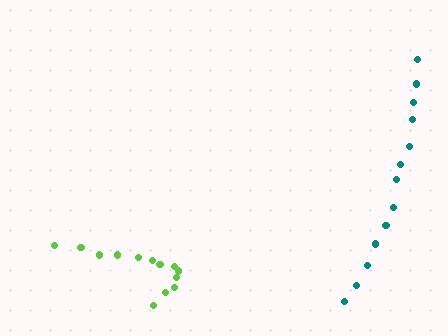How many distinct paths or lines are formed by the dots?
There are 2 distinct paths.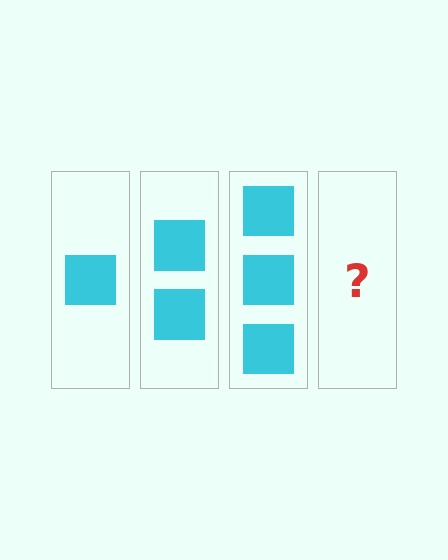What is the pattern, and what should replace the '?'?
The pattern is that each step adds one more square. The '?' should be 4 squares.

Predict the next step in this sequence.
The next step is 4 squares.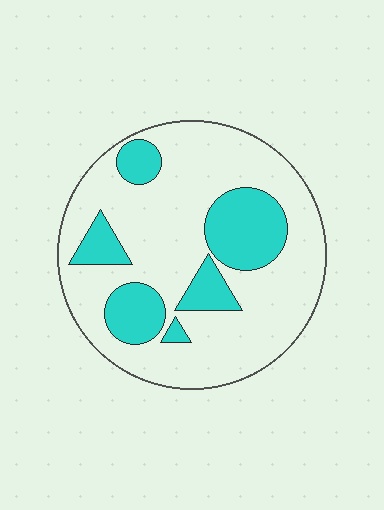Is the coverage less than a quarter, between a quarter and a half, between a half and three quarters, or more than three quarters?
Between a quarter and a half.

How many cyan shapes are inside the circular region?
6.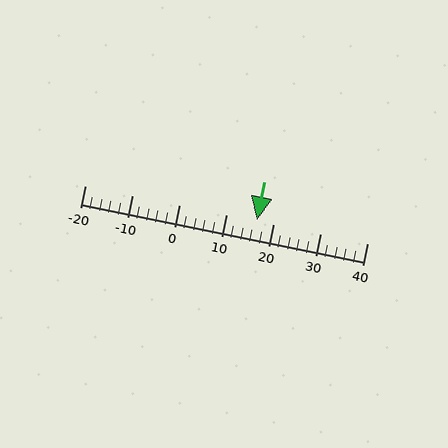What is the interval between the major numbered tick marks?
The major tick marks are spaced 10 units apart.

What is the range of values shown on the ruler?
The ruler shows values from -20 to 40.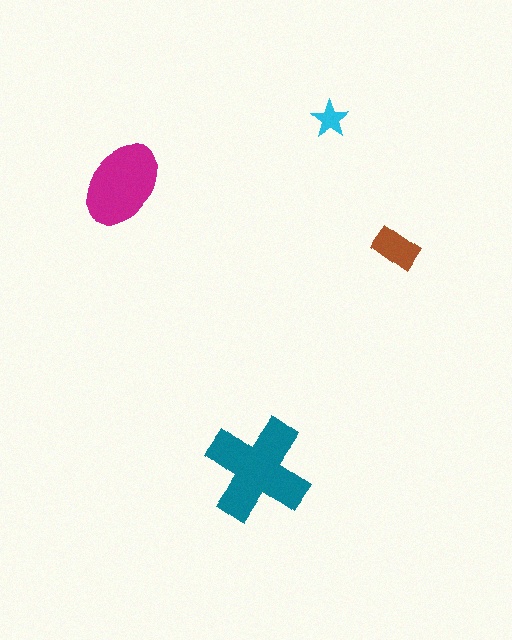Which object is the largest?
The teal cross.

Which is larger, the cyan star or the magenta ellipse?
The magenta ellipse.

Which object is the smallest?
The cyan star.